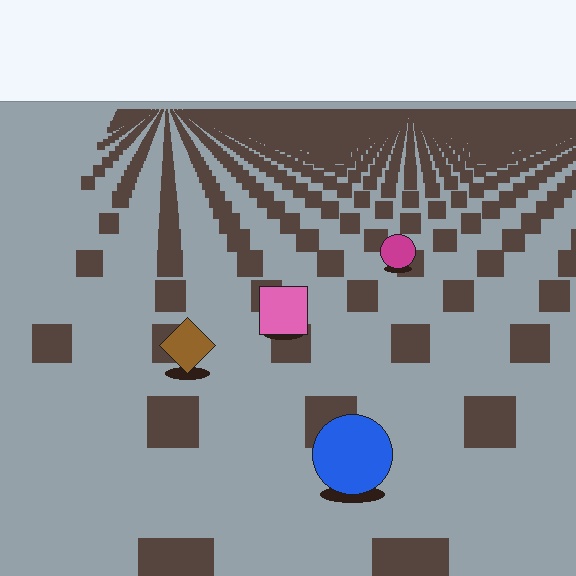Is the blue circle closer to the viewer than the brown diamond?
Yes. The blue circle is closer — you can tell from the texture gradient: the ground texture is coarser near it.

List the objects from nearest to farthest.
From nearest to farthest: the blue circle, the brown diamond, the pink square, the magenta circle.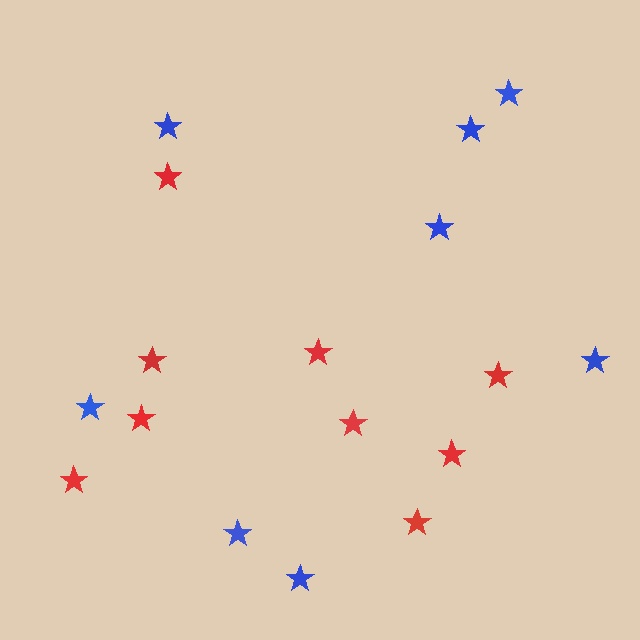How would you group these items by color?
There are 2 groups: one group of blue stars (8) and one group of red stars (9).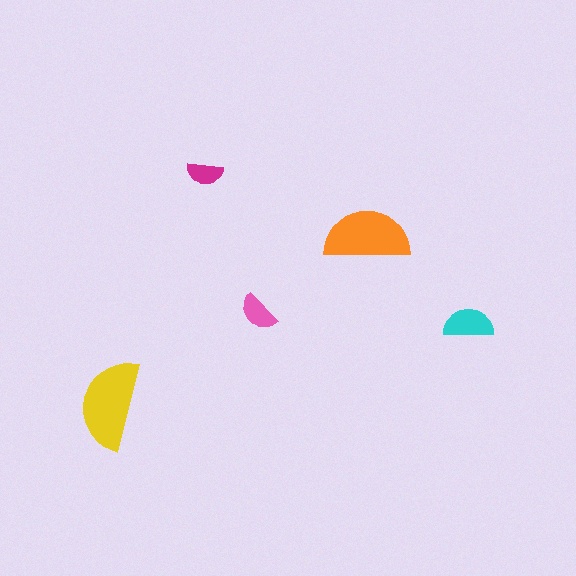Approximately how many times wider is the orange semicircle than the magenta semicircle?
About 2.5 times wider.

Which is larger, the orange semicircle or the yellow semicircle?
The yellow one.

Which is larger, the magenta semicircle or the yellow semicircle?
The yellow one.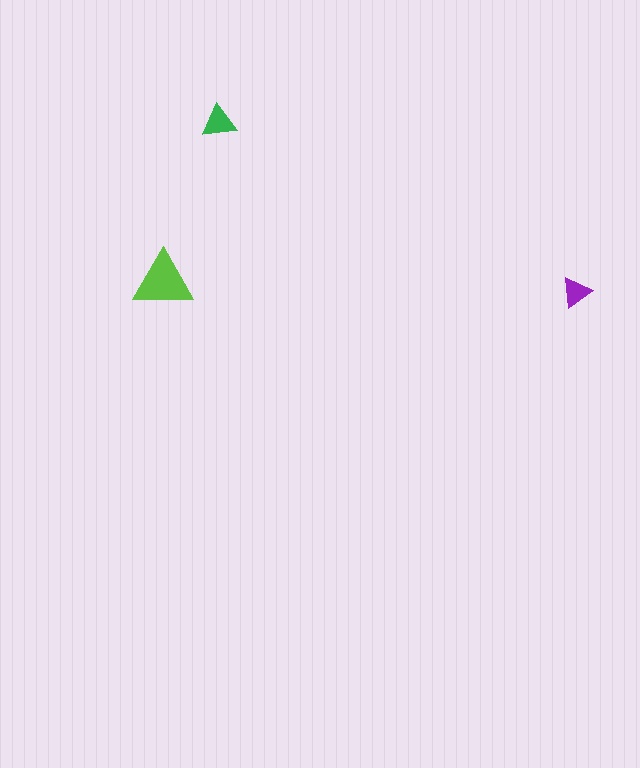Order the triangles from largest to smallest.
the lime one, the green one, the purple one.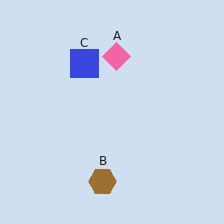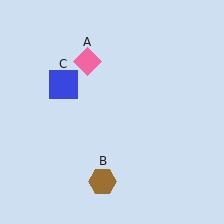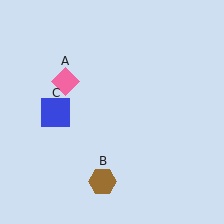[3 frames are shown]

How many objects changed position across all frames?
2 objects changed position: pink diamond (object A), blue square (object C).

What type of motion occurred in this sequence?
The pink diamond (object A), blue square (object C) rotated counterclockwise around the center of the scene.